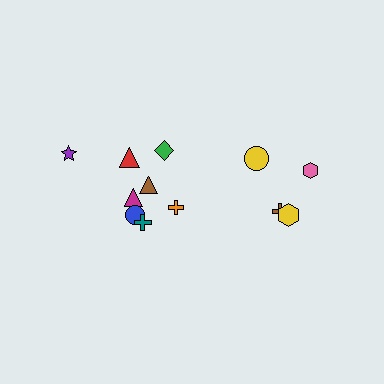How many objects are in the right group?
There are 4 objects.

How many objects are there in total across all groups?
There are 12 objects.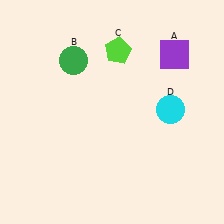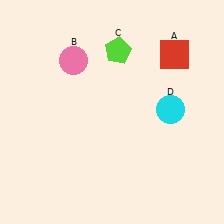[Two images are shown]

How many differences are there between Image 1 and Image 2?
There are 2 differences between the two images.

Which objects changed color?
A changed from purple to red. B changed from green to pink.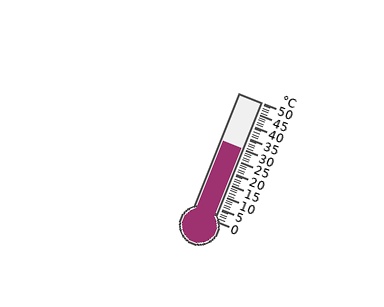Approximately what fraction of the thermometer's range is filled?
The thermometer is filled to approximately 60% of its range.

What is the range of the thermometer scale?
The thermometer scale ranges from 0°C to 50°C.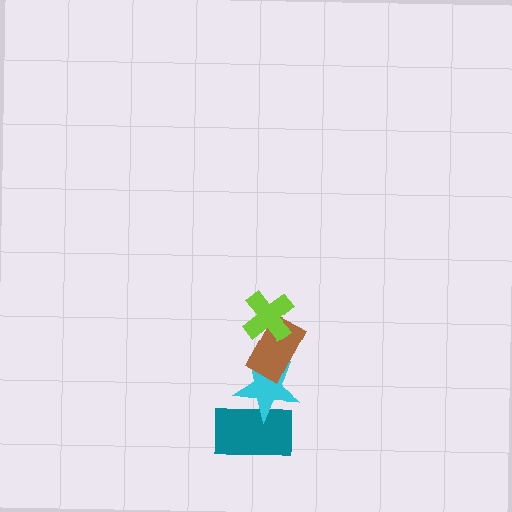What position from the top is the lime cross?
The lime cross is 1st from the top.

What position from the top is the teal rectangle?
The teal rectangle is 4th from the top.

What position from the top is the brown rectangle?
The brown rectangle is 2nd from the top.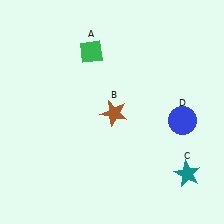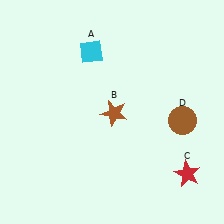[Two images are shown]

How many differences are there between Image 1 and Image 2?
There are 3 differences between the two images.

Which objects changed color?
A changed from green to cyan. C changed from teal to red. D changed from blue to brown.